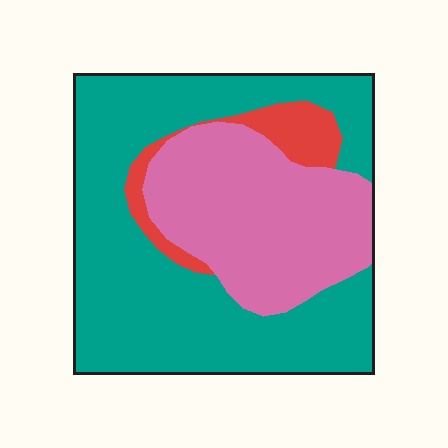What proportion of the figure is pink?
Pink covers around 35% of the figure.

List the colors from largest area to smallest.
From largest to smallest: teal, pink, red.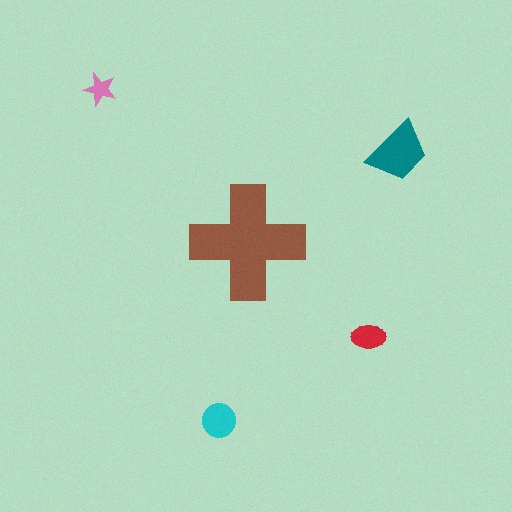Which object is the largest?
The brown cross.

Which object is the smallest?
The pink star.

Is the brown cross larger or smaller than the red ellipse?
Larger.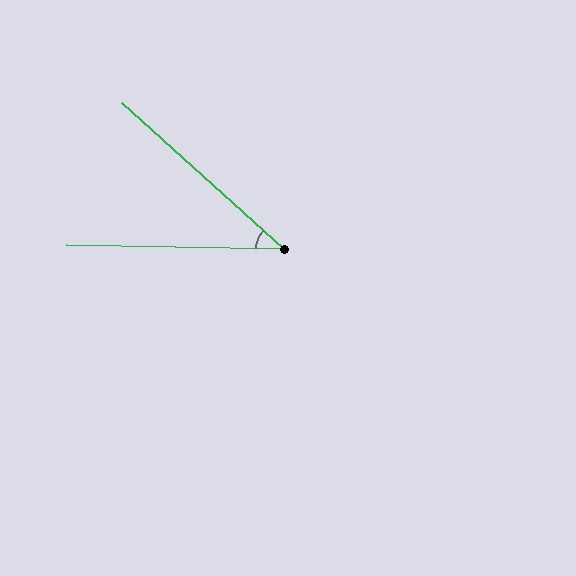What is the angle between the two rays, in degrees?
Approximately 41 degrees.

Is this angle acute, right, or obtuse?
It is acute.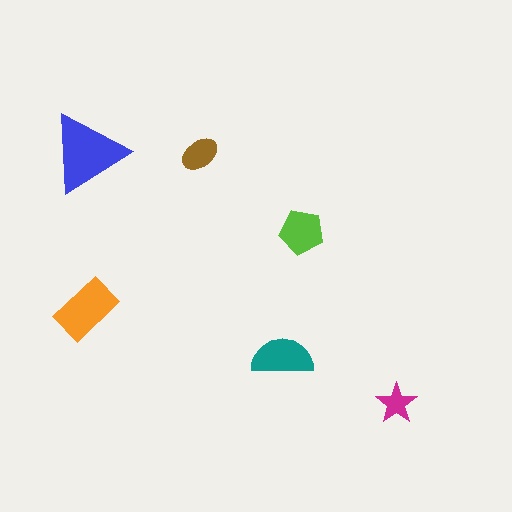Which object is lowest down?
The magenta star is bottommost.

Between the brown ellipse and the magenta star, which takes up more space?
The brown ellipse.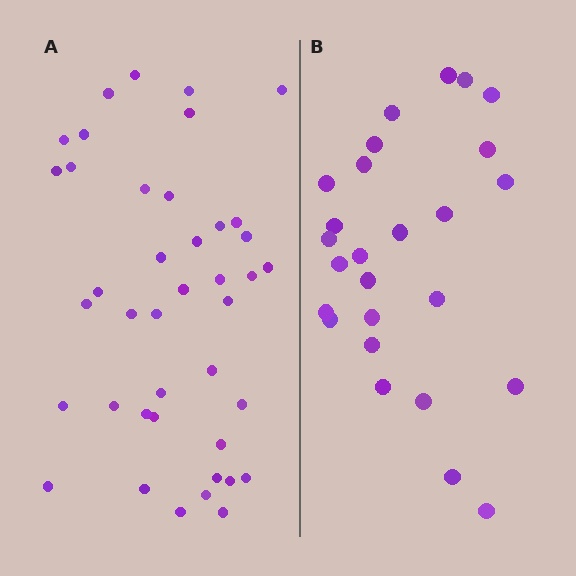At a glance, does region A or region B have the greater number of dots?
Region A (the left region) has more dots.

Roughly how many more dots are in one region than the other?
Region A has approximately 15 more dots than region B.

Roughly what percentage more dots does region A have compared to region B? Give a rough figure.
About 60% more.